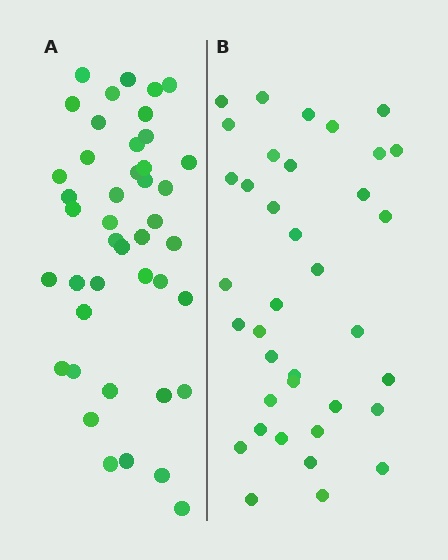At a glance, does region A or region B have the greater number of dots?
Region A (the left region) has more dots.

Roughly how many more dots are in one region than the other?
Region A has about 6 more dots than region B.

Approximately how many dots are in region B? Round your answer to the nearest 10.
About 40 dots. (The exact count is 37, which rounds to 40.)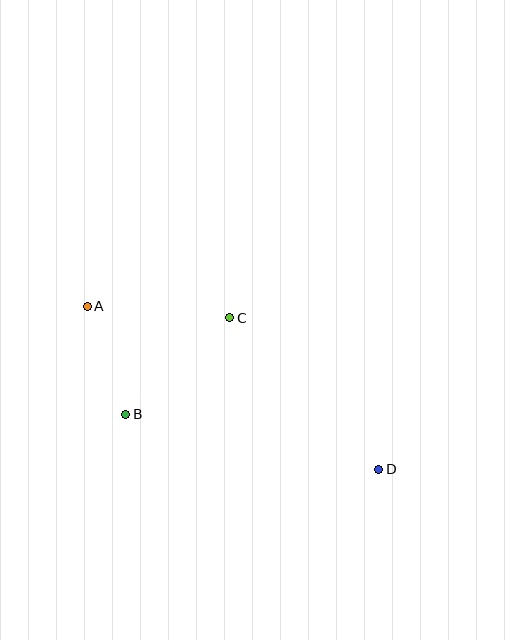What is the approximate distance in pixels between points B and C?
The distance between B and C is approximately 142 pixels.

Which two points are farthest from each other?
Points A and D are farthest from each other.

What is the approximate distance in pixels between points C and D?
The distance between C and D is approximately 212 pixels.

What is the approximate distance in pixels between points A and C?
The distance between A and C is approximately 143 pixels.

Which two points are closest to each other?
Points A and B are closest to each other.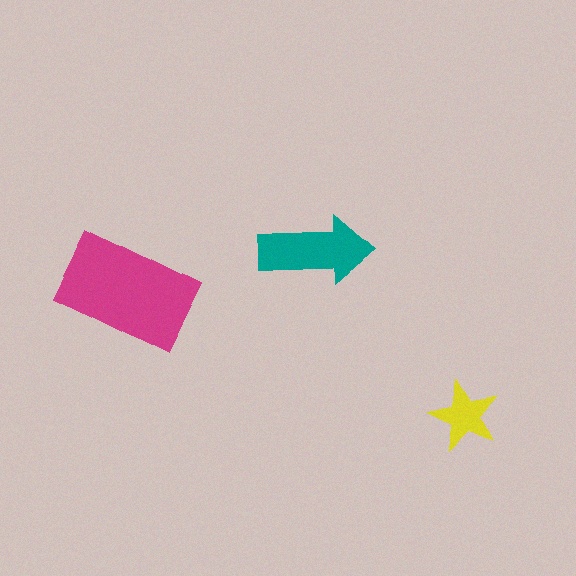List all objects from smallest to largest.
The yellow star, the teal arrow, the magenta rectangle.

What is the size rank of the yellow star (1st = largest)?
3rd.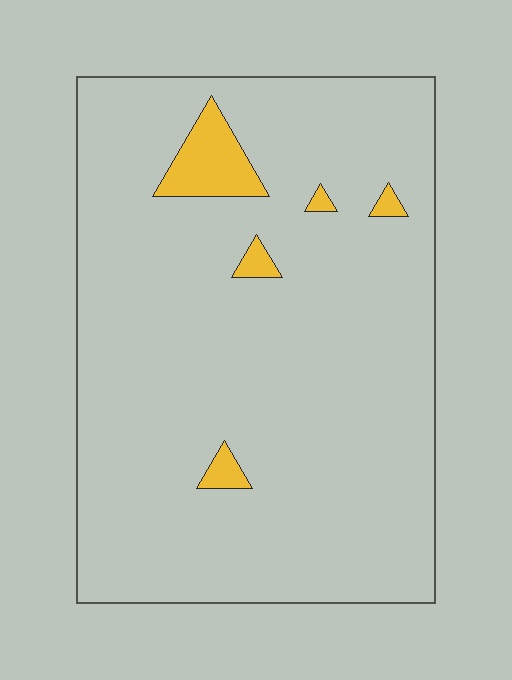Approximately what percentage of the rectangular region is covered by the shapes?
Approximately 5%.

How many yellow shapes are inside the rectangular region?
5.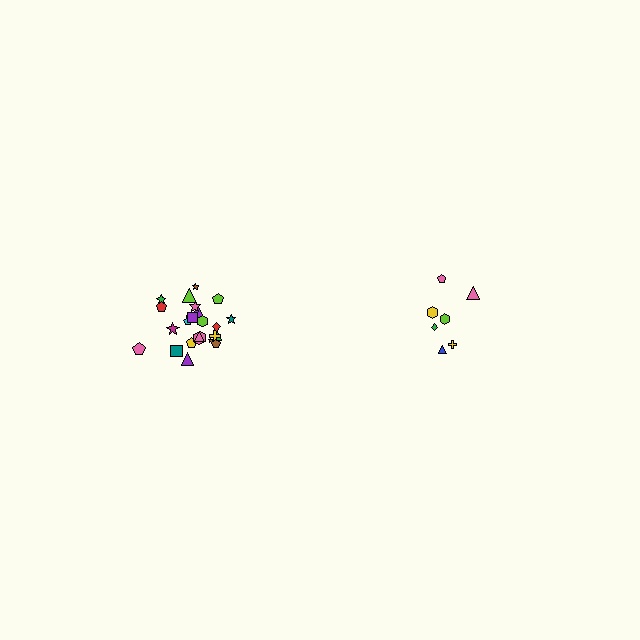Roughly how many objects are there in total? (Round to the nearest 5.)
Roughly 30 objects in total.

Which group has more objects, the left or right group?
The left group.